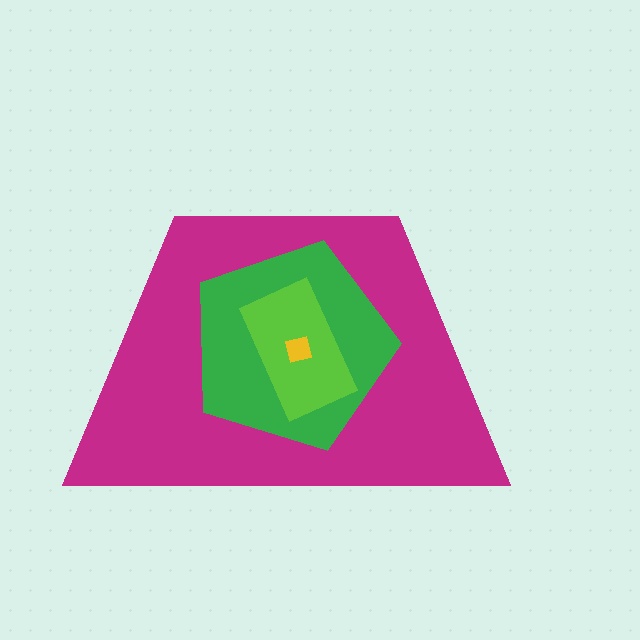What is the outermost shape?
The magenta trapezoid.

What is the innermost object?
The yellow square.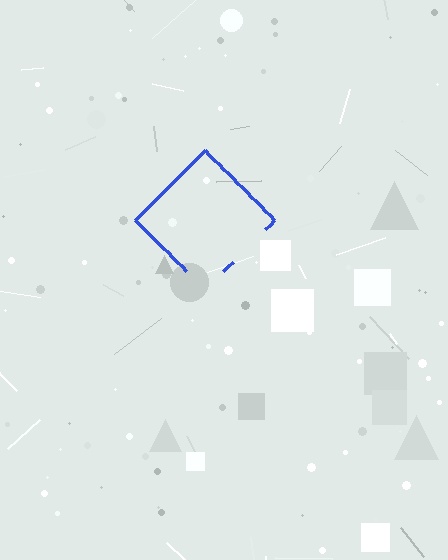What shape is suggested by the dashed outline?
The dashed outline suggests a diamond.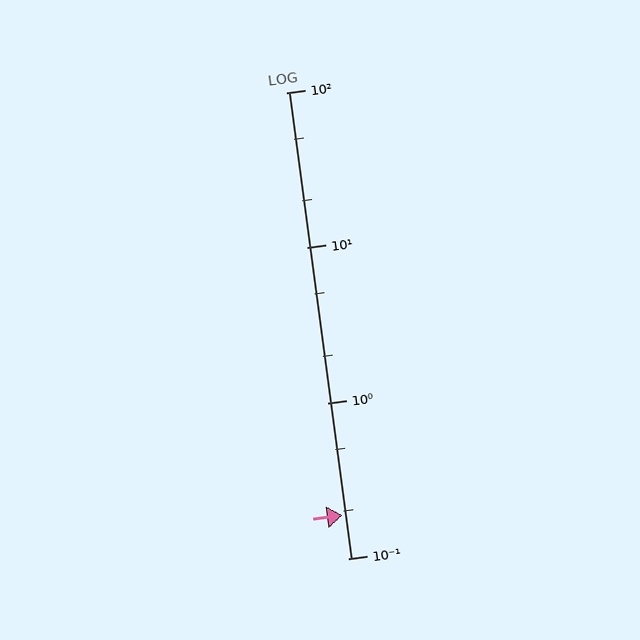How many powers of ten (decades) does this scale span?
The scale spans 3 decades, from 0.1 to 100.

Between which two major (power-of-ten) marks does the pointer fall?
The pointer is between 0.1 and 1.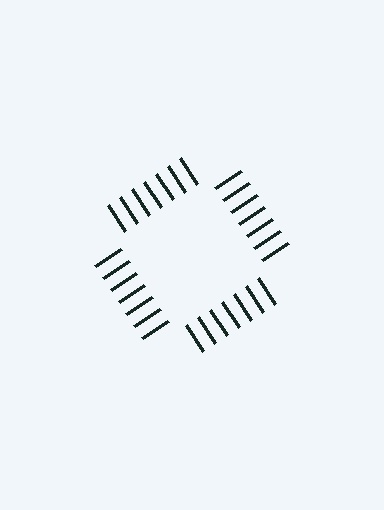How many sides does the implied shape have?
4 sides — the line-ends trace a square.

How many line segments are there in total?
28 — 7 along each of the 4 edges.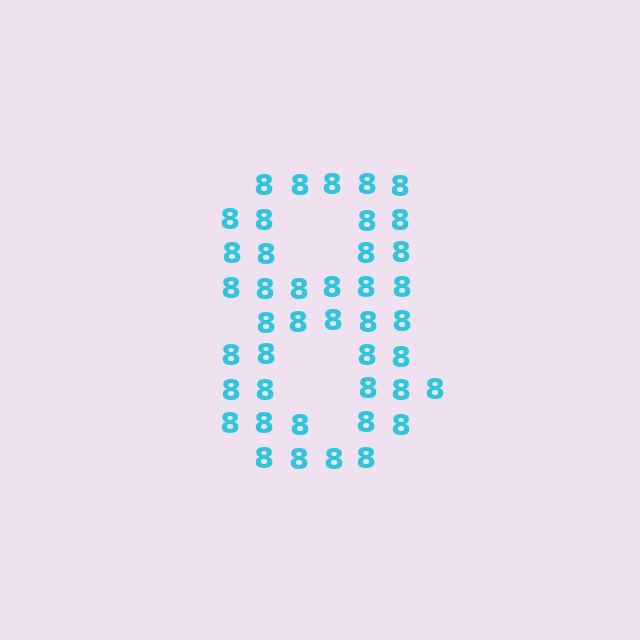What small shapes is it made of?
It is made of small digit 8's.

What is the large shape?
The large shape is the digit 8.